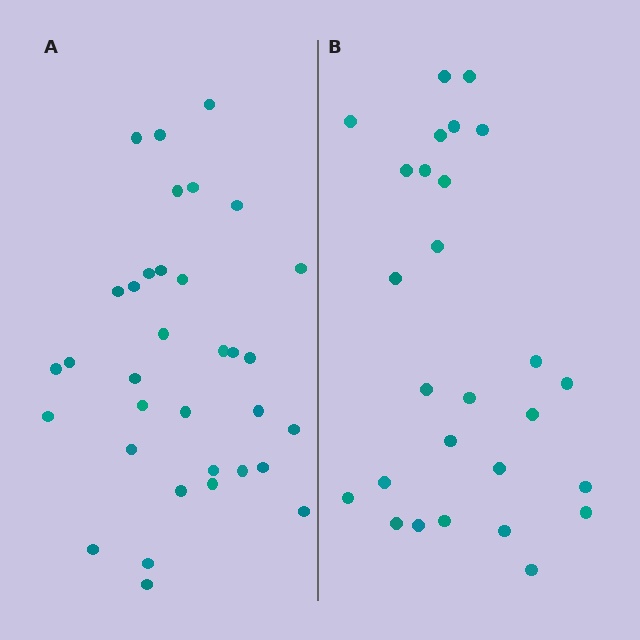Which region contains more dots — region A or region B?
Region A (the left region) has more dots.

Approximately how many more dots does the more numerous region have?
Region A has roughly 8 or so more dots than region B.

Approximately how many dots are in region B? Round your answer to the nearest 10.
About 30 dots. (The exact count is 27, which rounds to 30.)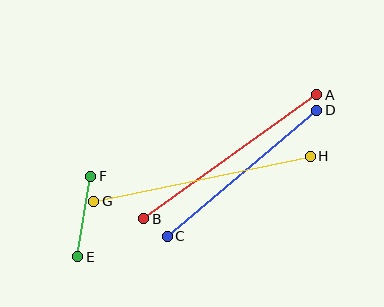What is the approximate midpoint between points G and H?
The midpoint is at approximately (202, 179) pixels.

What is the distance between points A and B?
The distance is approximately 213 pixels.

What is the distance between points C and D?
The distance is approximately 195 pixels.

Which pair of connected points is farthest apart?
Points G and H are farthest apart.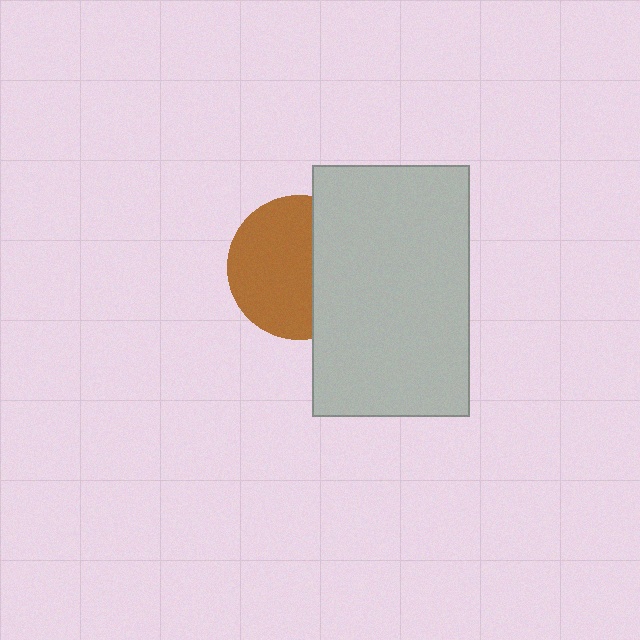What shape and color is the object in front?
The object in front is a light gray rectangle.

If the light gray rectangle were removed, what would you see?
You would see the complete brown circle.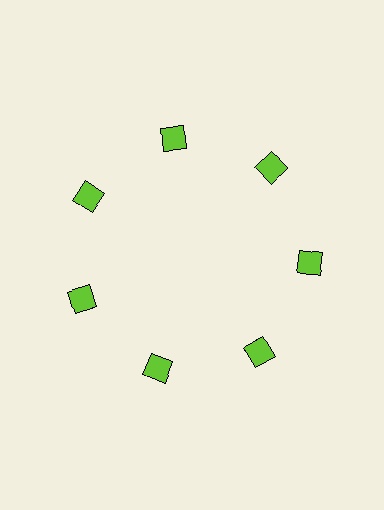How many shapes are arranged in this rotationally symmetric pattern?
There are 7 shapes, arranged in 7 groups of 1.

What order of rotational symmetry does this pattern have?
This pattern has 7-fold rotational symmetry.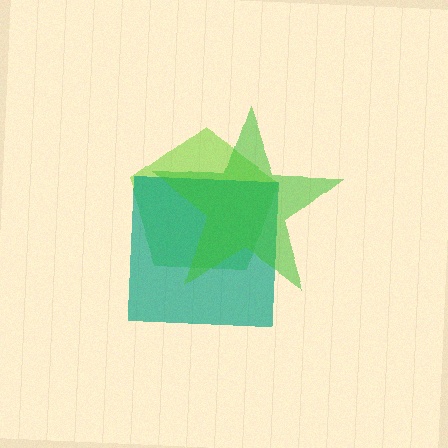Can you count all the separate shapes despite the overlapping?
Yes, there are 3 separate shapes.